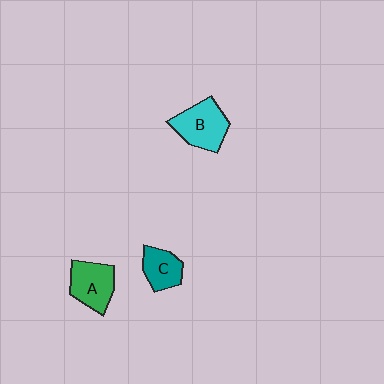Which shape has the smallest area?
Shape C (teal).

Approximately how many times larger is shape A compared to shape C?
Approximately 1.3 times.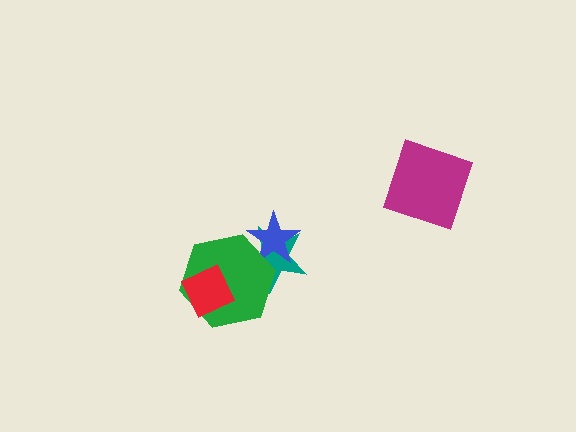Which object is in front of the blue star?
The green hexagon is in front of the blue star.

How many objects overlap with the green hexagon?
3 objects overlap with the green hexagon.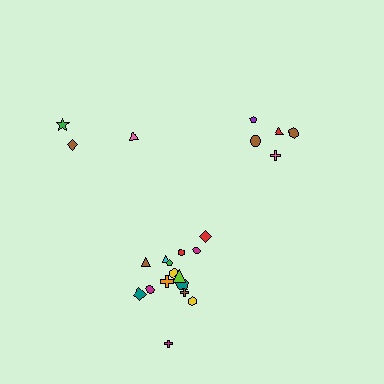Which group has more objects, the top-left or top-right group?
The top-right group.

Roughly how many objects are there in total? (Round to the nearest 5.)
Roughly 25 objects in total.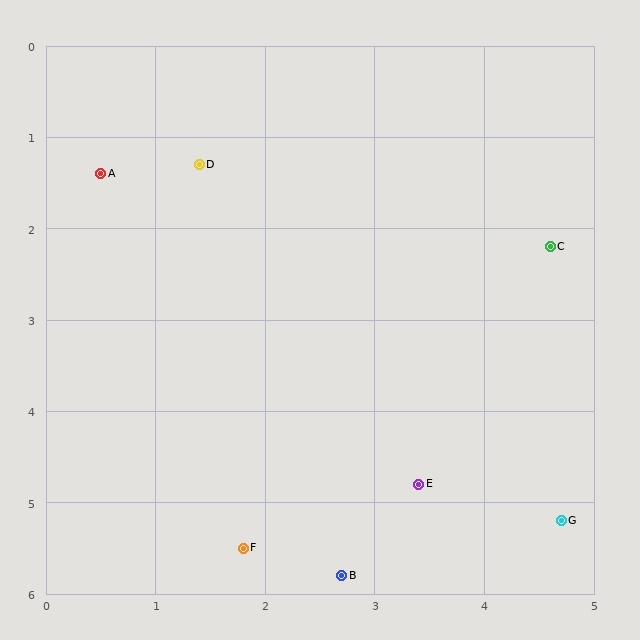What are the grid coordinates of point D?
Point D is at approximately (1.4, 1.3).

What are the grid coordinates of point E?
Point E is at approximately (3.4, 4.8).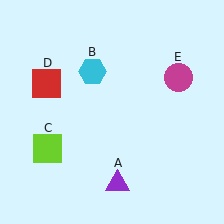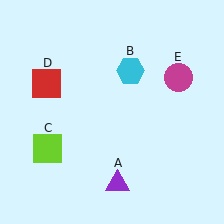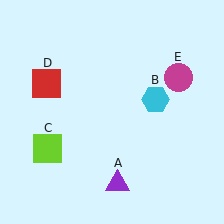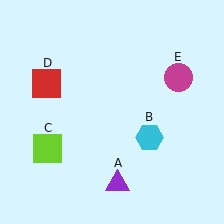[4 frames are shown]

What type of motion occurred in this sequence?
The cyan hexagon (object B) rotated clockwise around the center of the scene.